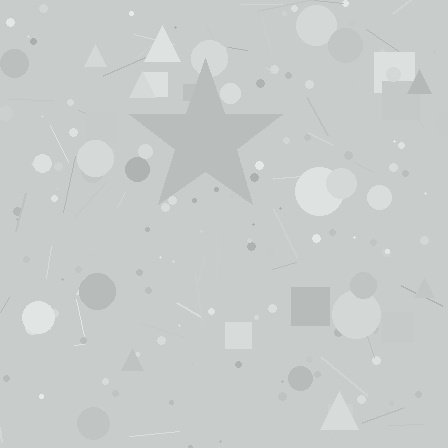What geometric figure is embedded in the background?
A star is embedded in the background.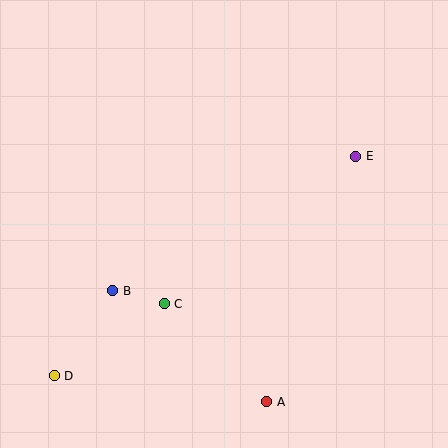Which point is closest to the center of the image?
Point C at (164, 304) is closest to the center.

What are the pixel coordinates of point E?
Point E is at (356, 156).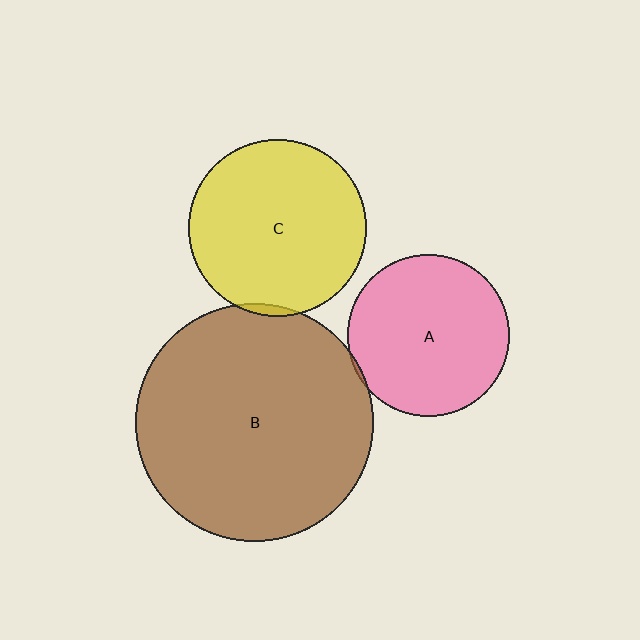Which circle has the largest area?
Circle B (brown).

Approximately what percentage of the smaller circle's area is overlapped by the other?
Approximately 5%.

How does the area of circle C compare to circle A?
Approximately 1.2 times.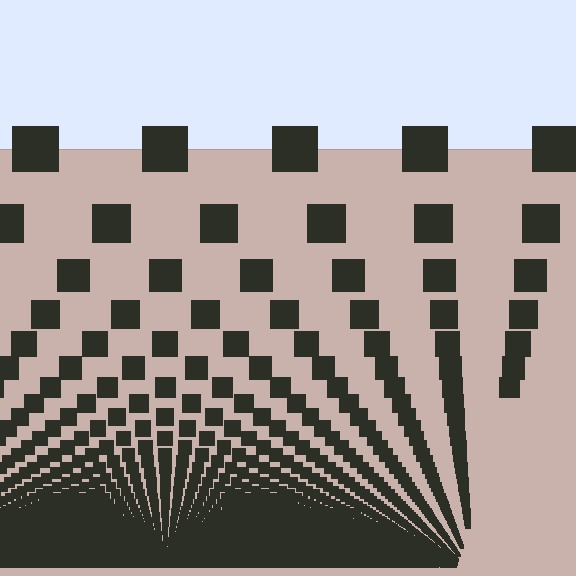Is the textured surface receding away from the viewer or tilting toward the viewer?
The surface appears to tilt toward the viewer. Texture elements get larger and sparser toward the top.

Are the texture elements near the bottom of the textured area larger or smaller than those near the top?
Smaller. The gradient is inverted — elements near the bottom are smaller and denser.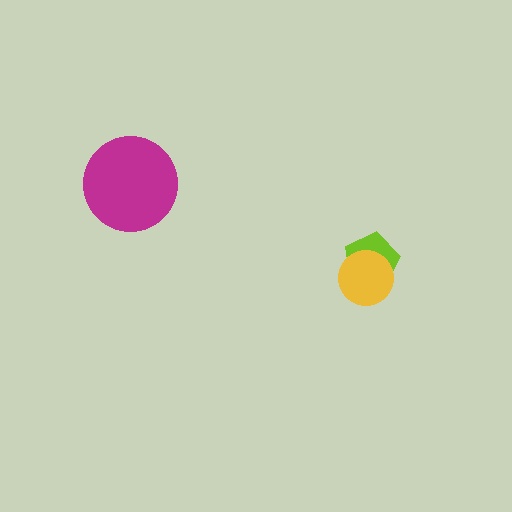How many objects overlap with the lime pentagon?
1 object overlaps with the lime pentagon.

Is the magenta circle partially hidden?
No, no other shape covers it.